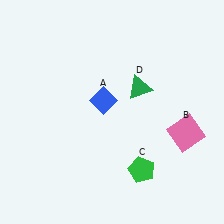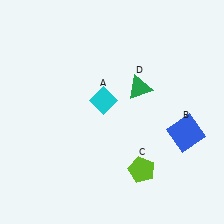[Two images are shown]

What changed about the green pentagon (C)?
In Image 1, C is green. In Image 2, it changed to lime.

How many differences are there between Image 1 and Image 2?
There are 3 differences between the two images.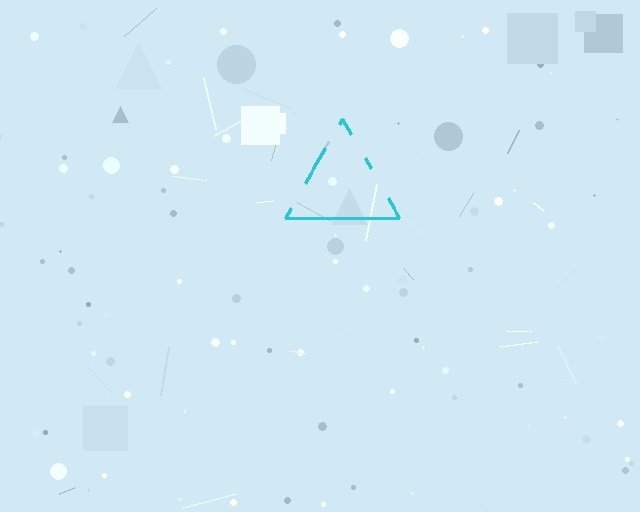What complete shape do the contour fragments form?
The contour fragments form a triangle.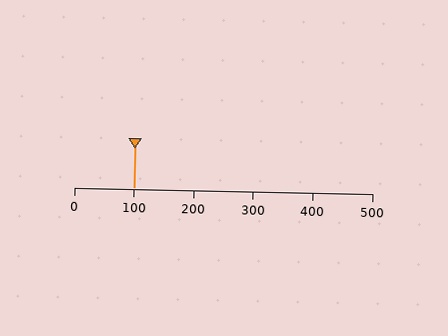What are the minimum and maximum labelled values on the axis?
The axis runs from 0 to 500.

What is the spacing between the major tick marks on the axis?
The major ticks are spaced 100 apart.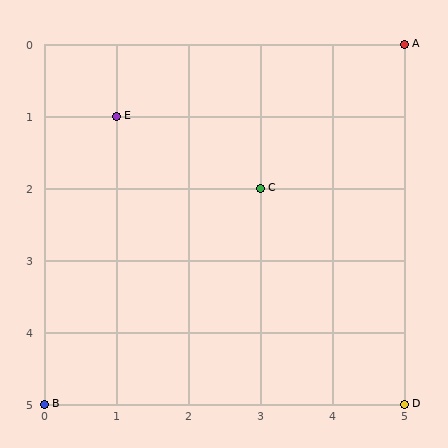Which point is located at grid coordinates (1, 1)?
Point E is at (1, 1).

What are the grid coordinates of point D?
Point D is at grid coordinates (5, 5).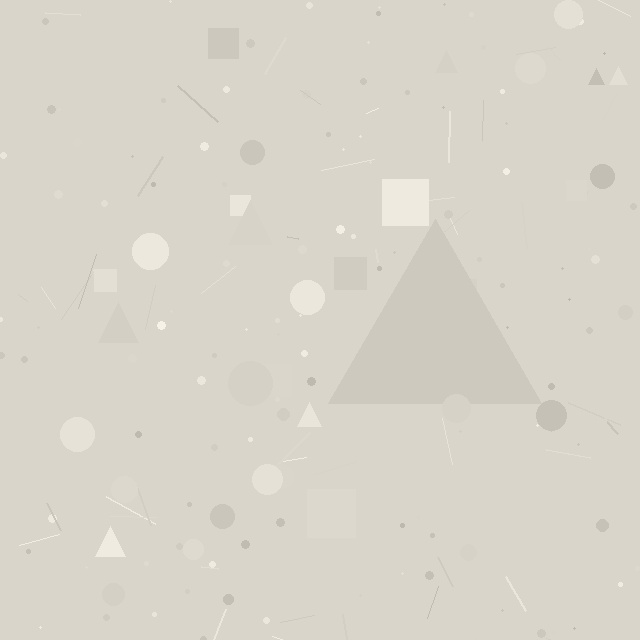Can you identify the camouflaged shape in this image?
The camouflaged shape is a triangle.